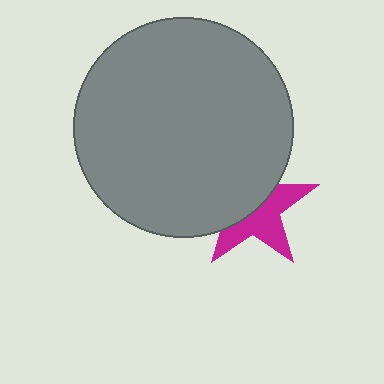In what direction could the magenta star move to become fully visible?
The magenta star could move toward the lower-right. That would shift it out from behind the gray circle entirely.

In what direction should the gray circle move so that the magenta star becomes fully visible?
The gray circle should move toward the upper-left. That is the shortest direction to clear the overlap and leave the magenta star fully visible.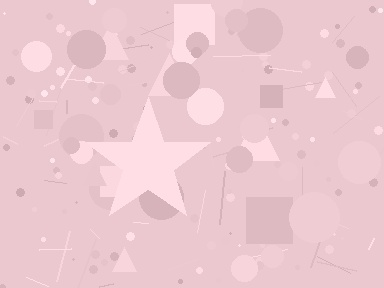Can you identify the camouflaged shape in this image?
The camouflaged shape is a star.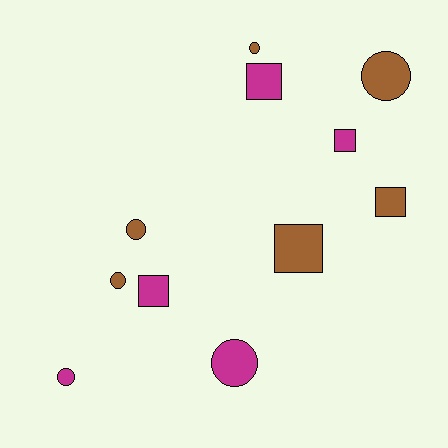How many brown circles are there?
There are 4 brown circles.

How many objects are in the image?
There are 11 objects.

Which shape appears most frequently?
Circle, with 6 objects.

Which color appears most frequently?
Brown, with 6 objects.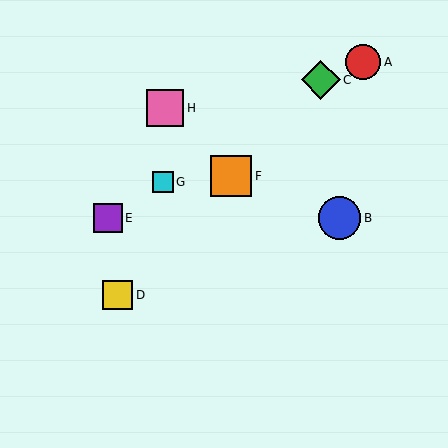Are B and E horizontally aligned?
Yes, both are at y≈218.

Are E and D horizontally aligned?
No, E is at y≈218 and D is at y≈295.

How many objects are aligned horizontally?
2 objects (B, E) are aligned horizontally.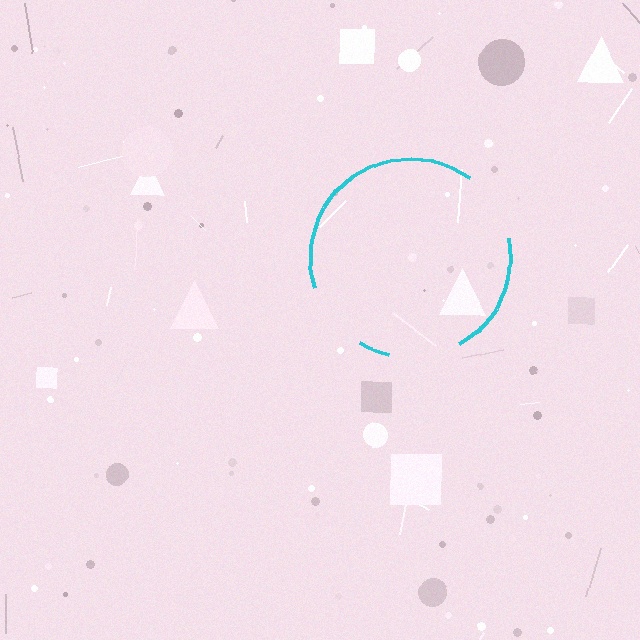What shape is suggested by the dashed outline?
The dashed outline suggests a circle.